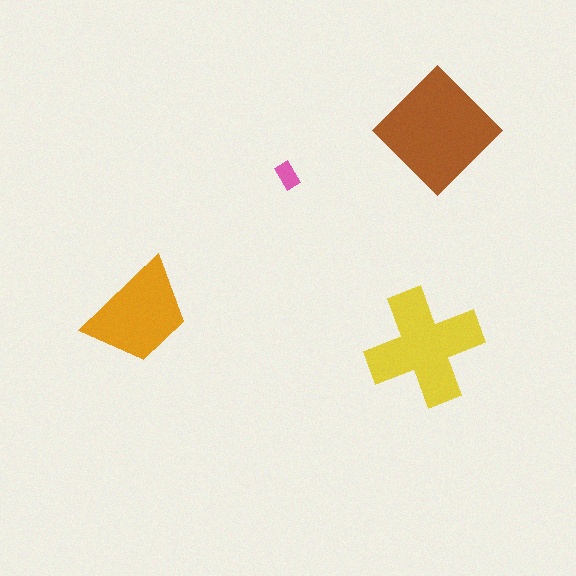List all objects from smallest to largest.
The pink rectangle, the orange trapezoid, the yellow cross, the brown diamond.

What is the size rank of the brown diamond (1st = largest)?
1st.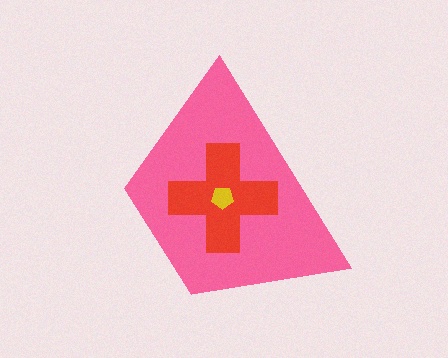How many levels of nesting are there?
3.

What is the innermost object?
The yellow pentagon.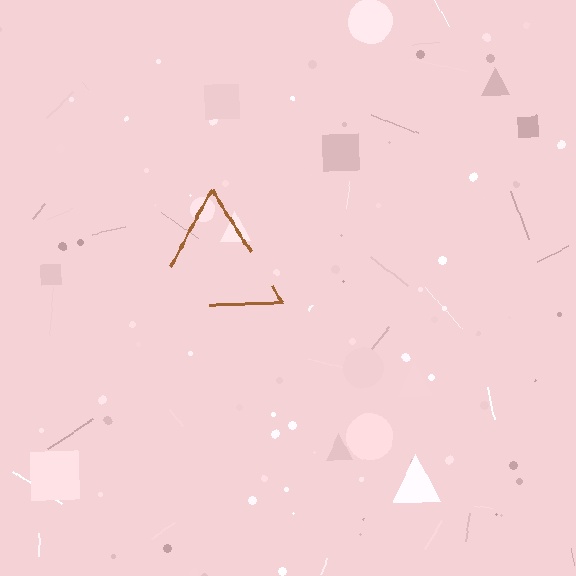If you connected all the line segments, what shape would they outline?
They would outline a triangle.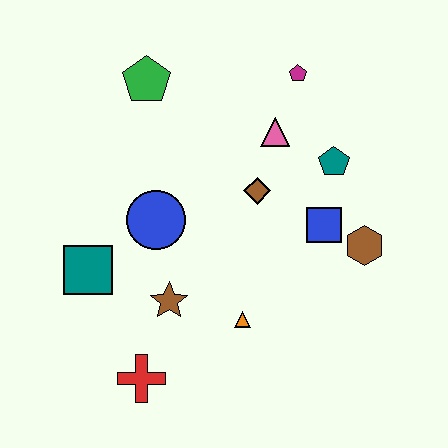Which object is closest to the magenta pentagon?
The pink triangle is closest to the magenta pentagon.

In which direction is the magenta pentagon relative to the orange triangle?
The magenta pentagon is above the orange triangle.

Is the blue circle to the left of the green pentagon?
No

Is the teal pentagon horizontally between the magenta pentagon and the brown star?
No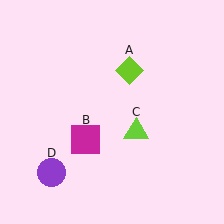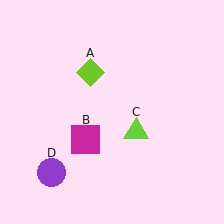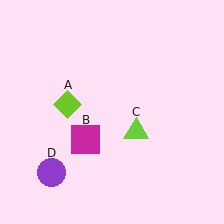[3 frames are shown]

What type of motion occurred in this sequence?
The lime diamond (object A) rotated counterclockwise around the center of the scene.